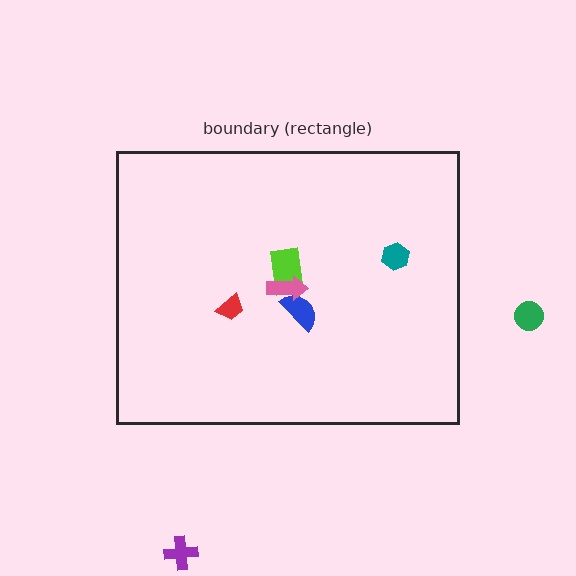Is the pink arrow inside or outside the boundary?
Inside.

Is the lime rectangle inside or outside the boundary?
Inside.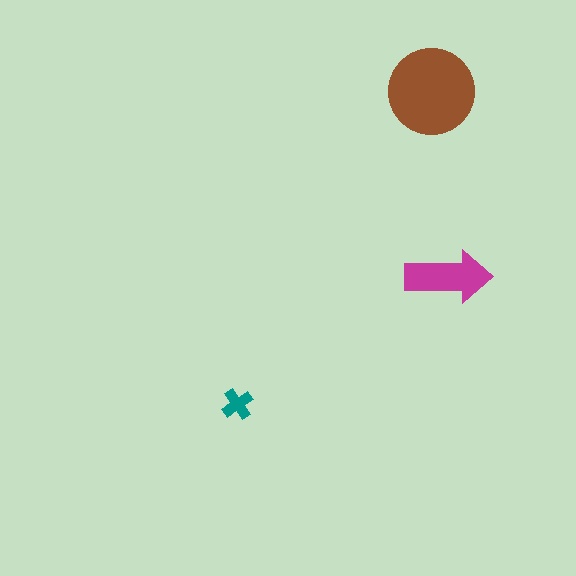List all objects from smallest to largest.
The teal cross, the magenta arrow, the brown circle.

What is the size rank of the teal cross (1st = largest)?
3rd.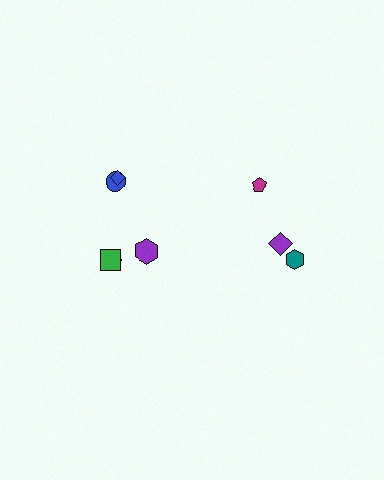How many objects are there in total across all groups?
There are 8 objects.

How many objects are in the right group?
There are 3 objects.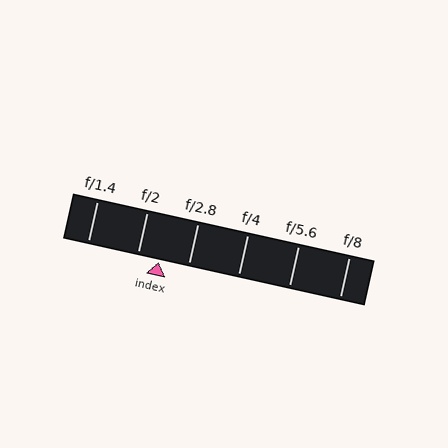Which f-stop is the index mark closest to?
The index mark is closest to f/2.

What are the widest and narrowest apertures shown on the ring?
The widest aperture shown is f/1.4 and the narrowest is f/8.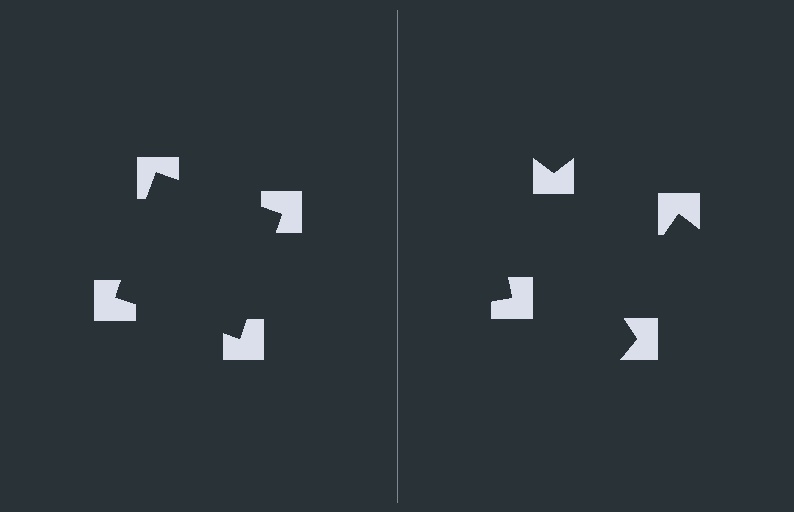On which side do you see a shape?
An illusory square appears on the left side. On the right side the wedge cuts are rotated, so no coherent shape forms.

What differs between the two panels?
The notched squares are positioned identically on both sides; only the wedge orientations differ. On the left they align to a square; on the right they are misaligned.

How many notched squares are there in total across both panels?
8 — 4 on each side.